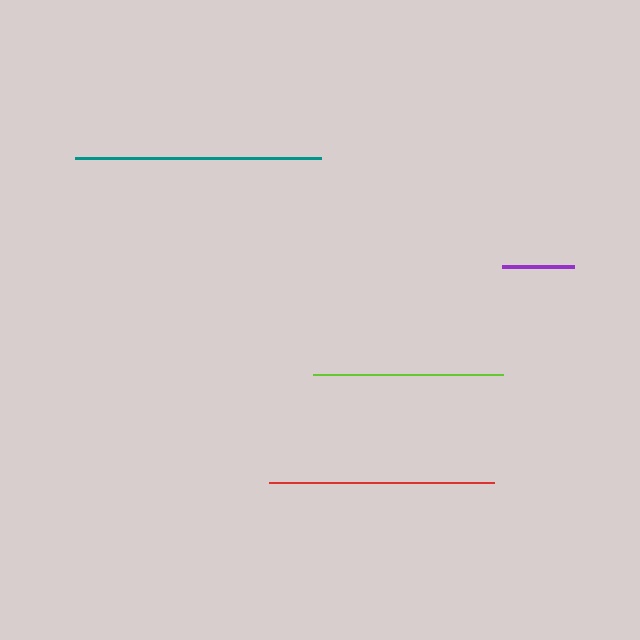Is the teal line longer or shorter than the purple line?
The teal line is longer than the purple line.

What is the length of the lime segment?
The lime segment is approximately 189 pixels long.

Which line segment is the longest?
The teal line is the longest at approximately 246 pixels.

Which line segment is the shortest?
The purple line is the shortest at approximately 72 pixels.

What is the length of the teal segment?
The teal segment is approximately 246 pixels long.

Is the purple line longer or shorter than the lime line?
The lime line is longer than the purple line.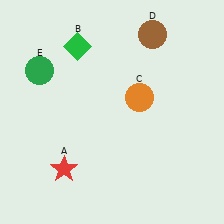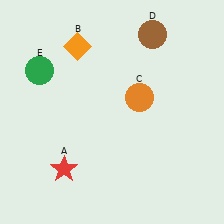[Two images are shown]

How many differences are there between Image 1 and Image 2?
There is 1 difference between the two images.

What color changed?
The diamond (B) changed from green in Image 1 to orange in Image 2.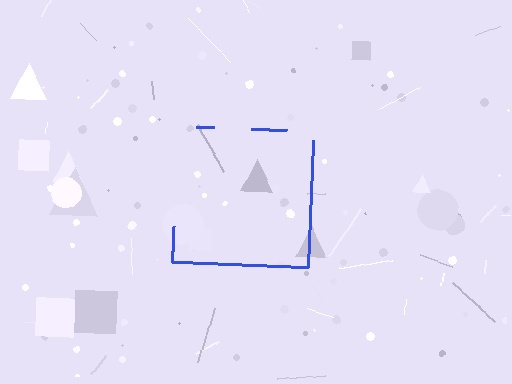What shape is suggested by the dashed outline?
The dashed outline suggests a square.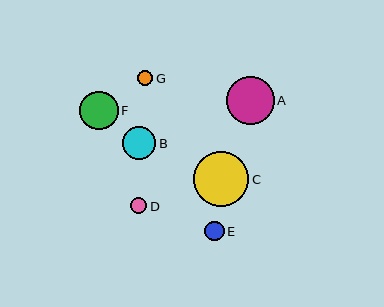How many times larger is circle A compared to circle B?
Circle A is approximately 1.5 times the size of circle B.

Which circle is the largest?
Circle C is the largest with a size of approximately 55 pixels.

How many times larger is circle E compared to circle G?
Circle E is approximately 1.3 times the size of circle G.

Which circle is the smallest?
Circle G is the smallest with a size of approximately 15 pixels.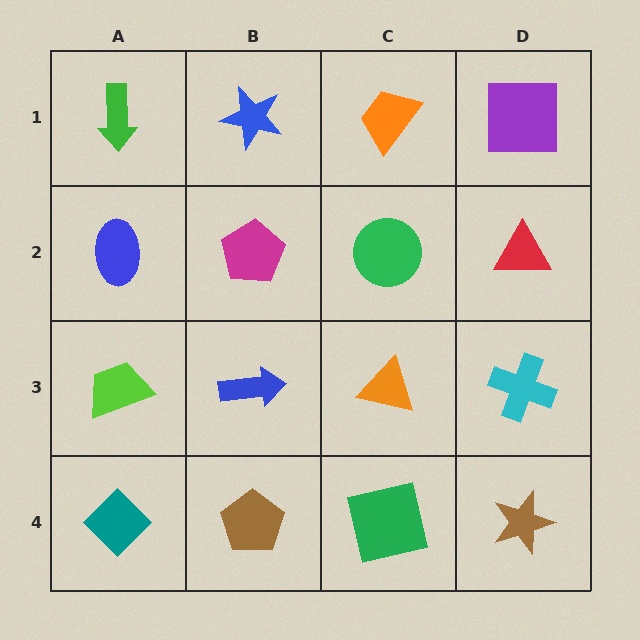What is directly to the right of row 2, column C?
A red triangle.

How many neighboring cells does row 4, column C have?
3.